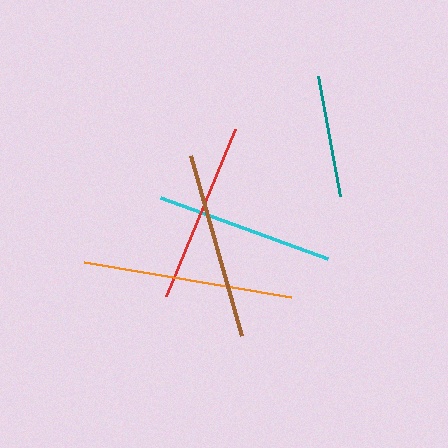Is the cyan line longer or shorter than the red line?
The red line is longer than the cyan line.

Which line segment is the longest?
The orange line is the longest at approximately 211 pixels.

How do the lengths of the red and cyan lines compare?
The red and cyan lines are approximately the same length.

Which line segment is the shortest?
The teal line is the shortest at approximately 122 pixels.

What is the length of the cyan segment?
The cyan segment is approximately 178 pixels long.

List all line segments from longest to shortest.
From longest to shortest: orange, brown, red, cyan, teal.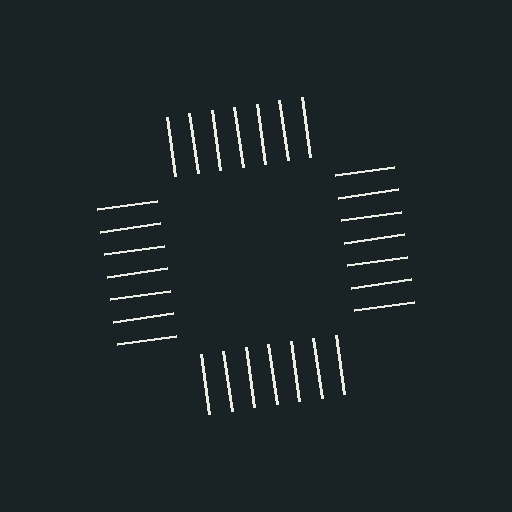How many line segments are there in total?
28 — 7 along each of the 4 edges.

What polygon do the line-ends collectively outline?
An illusory square — the line segments terminate on its edges but no continuous stroke is drawn.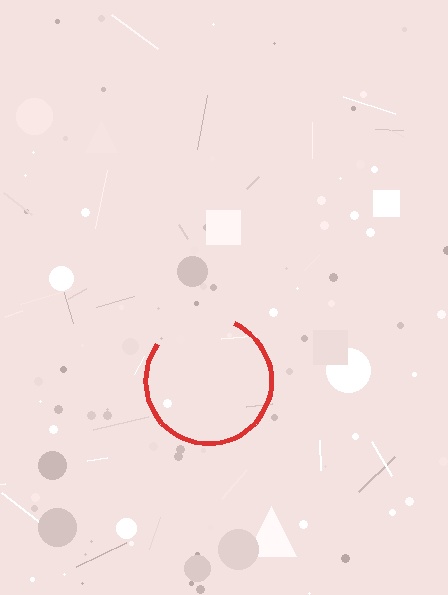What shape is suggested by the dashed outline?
The dashed outline suggests a circle.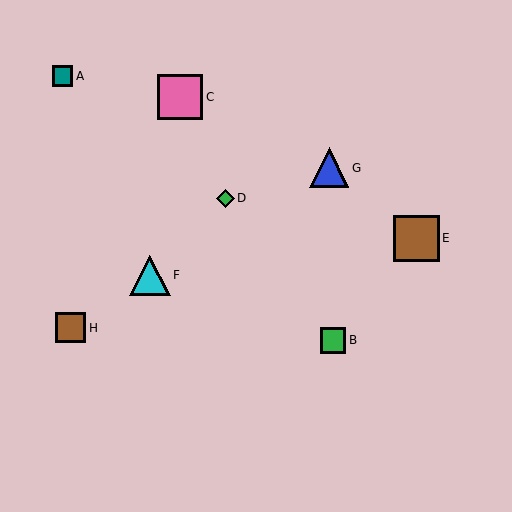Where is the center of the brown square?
The center of the brown square is at (416, 238).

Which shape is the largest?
The brown square (labeled E) is the largest.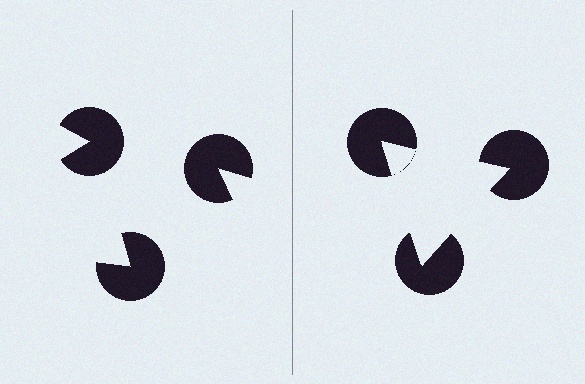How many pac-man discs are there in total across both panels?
6 — 3 on each side.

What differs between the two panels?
The pac-man discs are positioned identically on both sides; only the wedge orientations differ. On the right they align to a triangle; on the left they are misaligned.